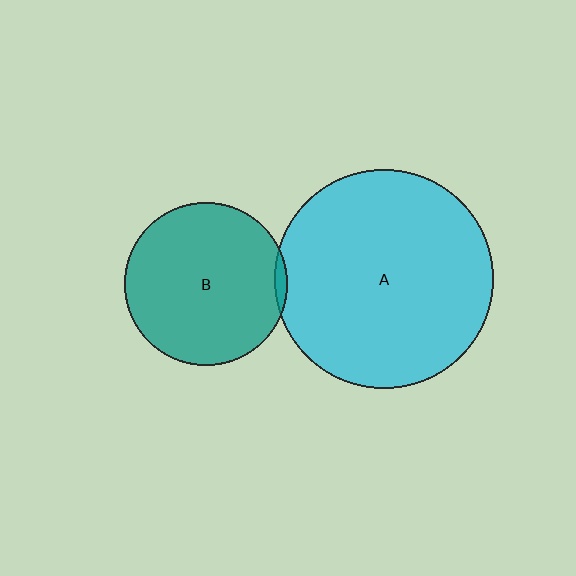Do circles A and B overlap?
Yes.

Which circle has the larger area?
Circle A (cyan).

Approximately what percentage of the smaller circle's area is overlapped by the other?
Approximately 5%.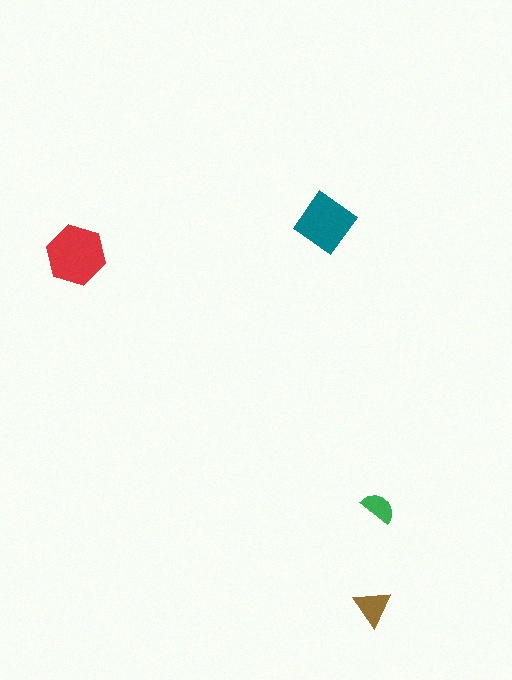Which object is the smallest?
The green semicircle.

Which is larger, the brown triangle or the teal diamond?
The teal diamond.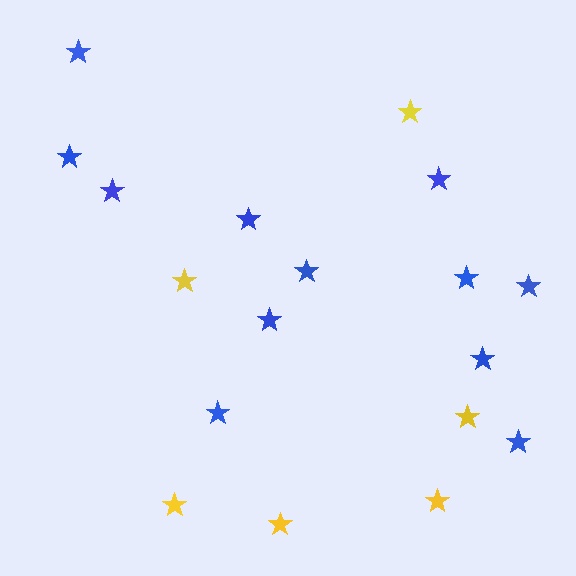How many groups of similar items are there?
There are 2 groups: one group of blue stars (12) and one group of yellow stars (6).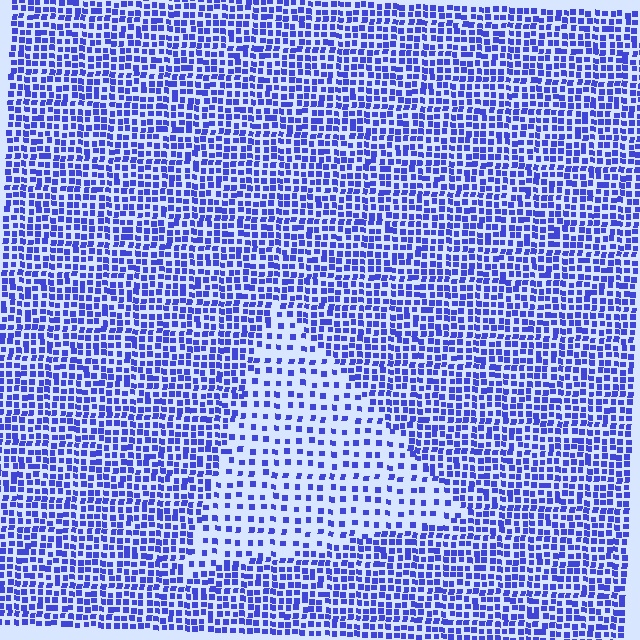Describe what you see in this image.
The image contains small blue elements arranged at two different densities. A triangle-shaped region is visible where the elements are less densely packed than the surrounding area.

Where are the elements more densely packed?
The elements are more densely packed outside the triangle boundary.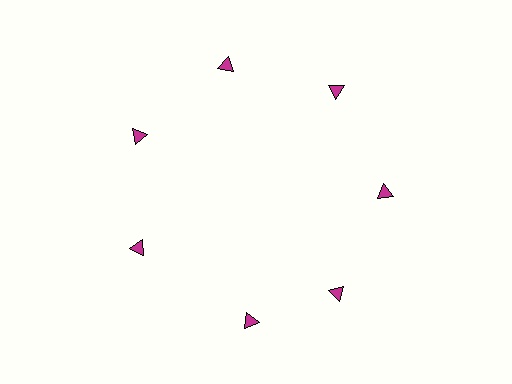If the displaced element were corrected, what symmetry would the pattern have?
It would have 7-fold rotational symmetry — the pattern would map onto itself every 51 degrees.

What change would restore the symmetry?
The symmetry would be restored by rotating it back into even spacing with its neighbors so that all 7 triangles sit at equal angles and equal distance from the center.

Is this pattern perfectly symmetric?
No. The 7 magenta triangles are arranged in a ring, but one element near the 6 o'clock position is rotated out of alignment along the ring, breaking the 7-fold rotational symmetry.